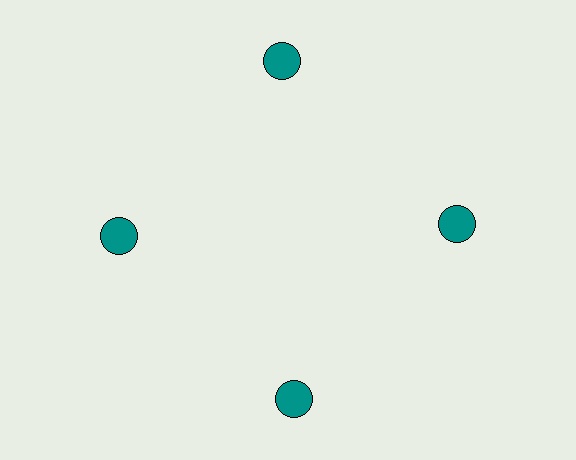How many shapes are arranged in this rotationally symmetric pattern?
There are 4 shapes, arranged in 4 groups of 1.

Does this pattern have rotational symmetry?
Yes, this pattern has 4-fold rotational symmetry. It looks the same after rotating 90 degrees around the center.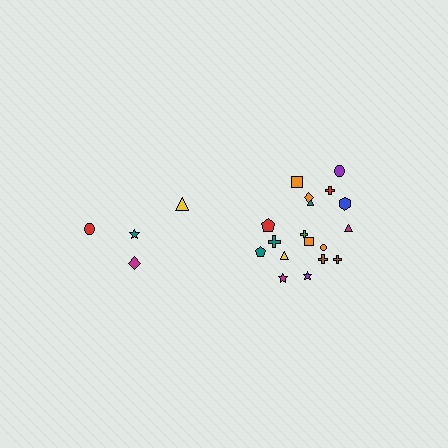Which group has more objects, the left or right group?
The right group.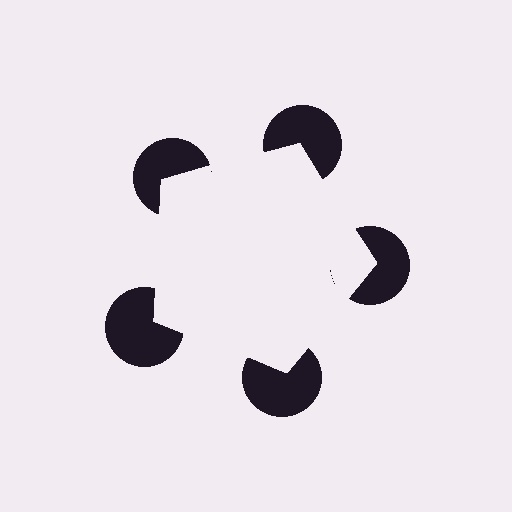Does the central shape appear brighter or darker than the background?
It typically appears slightly brighter than the background, even though no actual brightness change is drawn.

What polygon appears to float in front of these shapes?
An illusory pentagon — its edges are inferred from the aligned wedge cuts in the pac-man discs, not physically drawn.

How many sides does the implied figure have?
5 sides.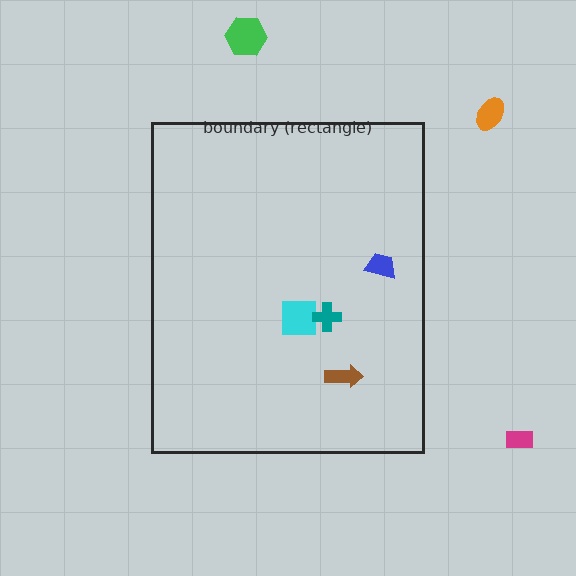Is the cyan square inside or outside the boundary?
Inside.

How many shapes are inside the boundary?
4 inside, 3 outside.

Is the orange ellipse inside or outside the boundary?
Outside.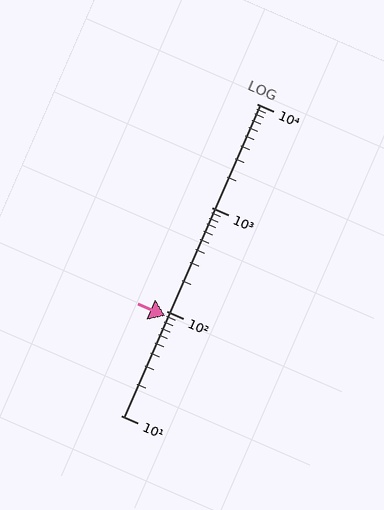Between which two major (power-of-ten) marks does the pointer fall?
The pointer is between 10 and 100.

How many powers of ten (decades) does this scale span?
The scale spans 3 decades, from 10 to 10000.